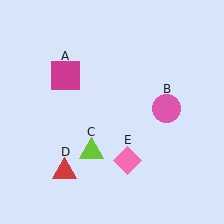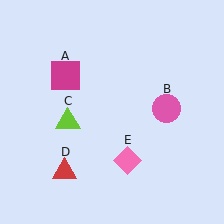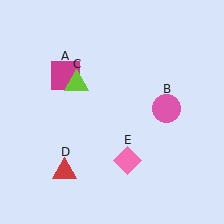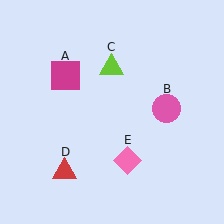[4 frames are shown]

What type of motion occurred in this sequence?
The lime triangle (object C) rotated clockwise around the center of the scene.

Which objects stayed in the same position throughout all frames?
Magenta square (object A) and pink circle (object B) and red triangle (object D) and pink diamond (object E) remained stationary.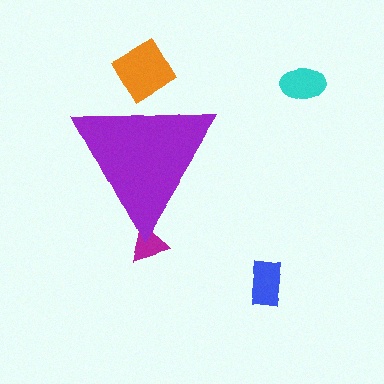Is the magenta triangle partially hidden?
Yes, the magenta triangle is partially hidden behind the purple triangle.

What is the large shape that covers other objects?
A purple triangle.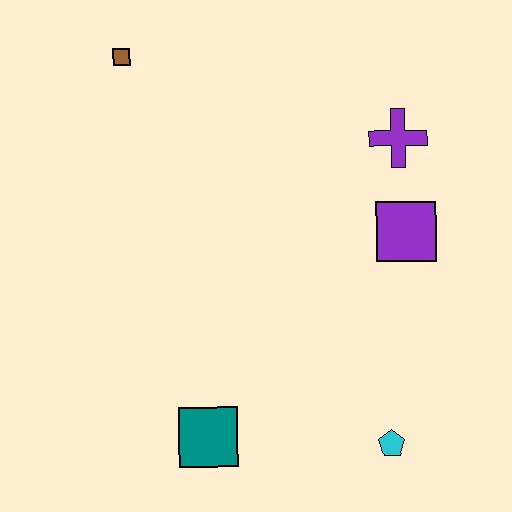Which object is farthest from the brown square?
The cyan pentagon is farthest from the brown square.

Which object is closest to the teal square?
The cyan pentagon is closest to the teal square.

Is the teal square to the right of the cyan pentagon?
No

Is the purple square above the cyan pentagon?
Yes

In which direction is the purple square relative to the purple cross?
The purple square is below the purple cross.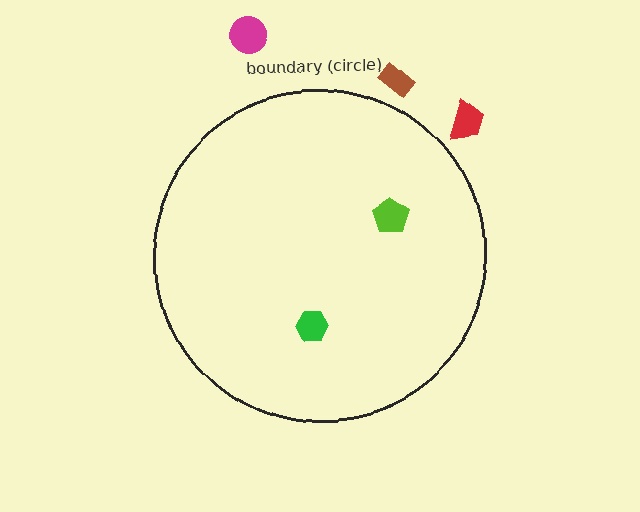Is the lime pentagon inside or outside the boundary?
Inside.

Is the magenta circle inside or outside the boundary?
Outside.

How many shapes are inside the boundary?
2 inside, 3 outside.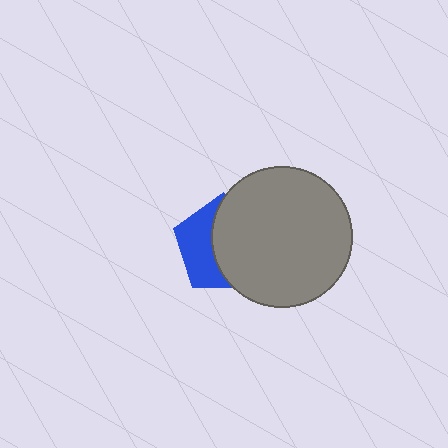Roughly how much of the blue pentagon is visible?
A small part of it is visible (roughly 41%).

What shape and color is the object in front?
The object in front is a gray circle.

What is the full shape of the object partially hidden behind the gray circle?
The partially hidden object is a blue pentagon.